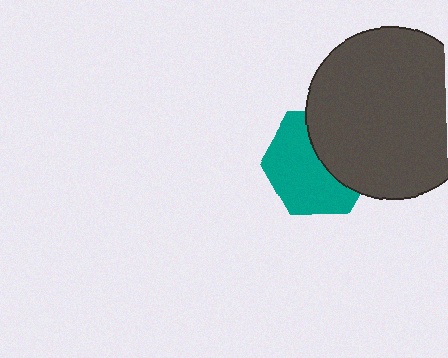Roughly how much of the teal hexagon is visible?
About half of it is visible (roughly 59%).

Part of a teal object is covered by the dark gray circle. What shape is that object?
It is a hexagon.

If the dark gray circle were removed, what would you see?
You would see the complete teal hexagon.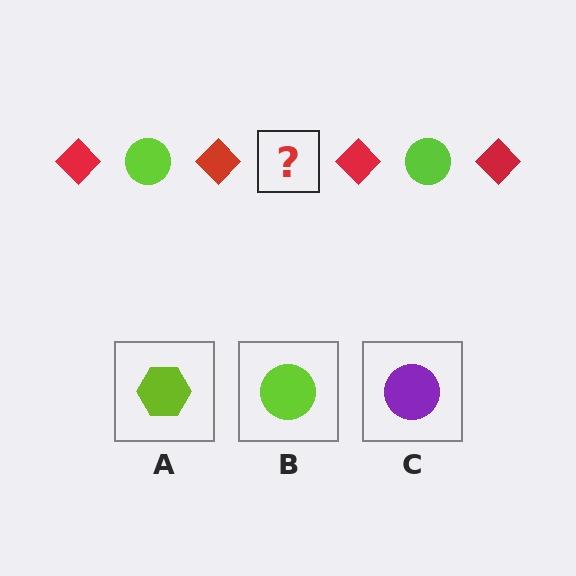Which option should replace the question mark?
Option B.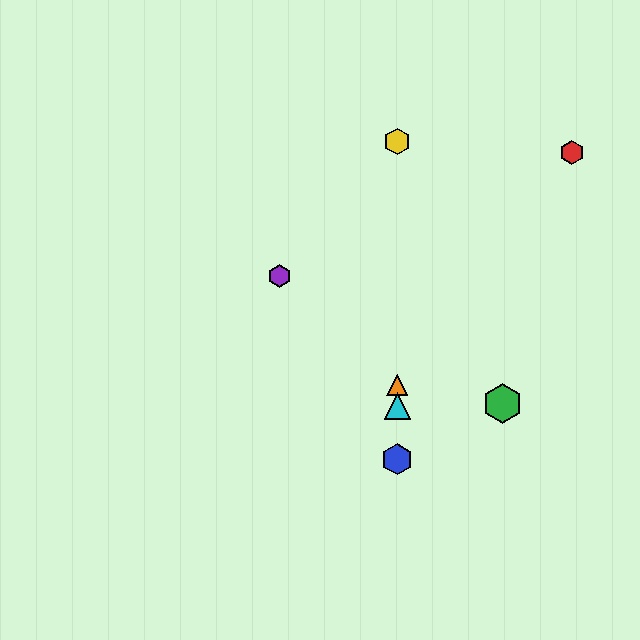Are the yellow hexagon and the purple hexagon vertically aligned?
No, the yellow hexagon is at x≈397 and the purple hexagon is at x≈279.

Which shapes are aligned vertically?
The blue hexagon, the yellow hexagon, the orange triangle, the cyan triangle are aligned vertically.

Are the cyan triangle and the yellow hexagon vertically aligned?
Yes, both are at x≈397.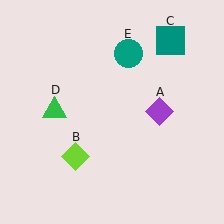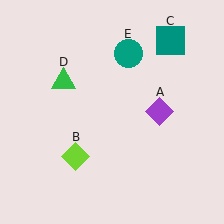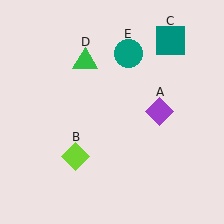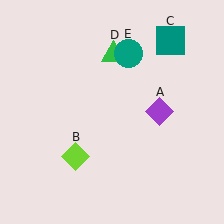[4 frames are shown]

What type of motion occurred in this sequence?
The green triangle (object D) rotated clockwise around the center of the scene.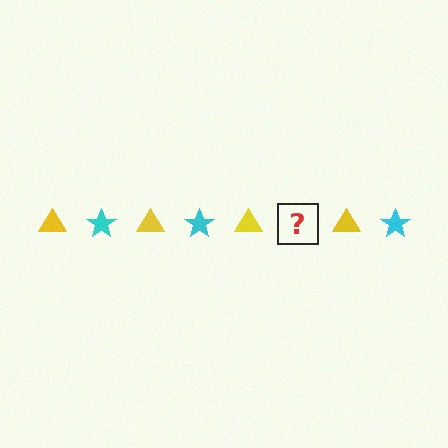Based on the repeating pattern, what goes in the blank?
The blank should be a cyan star.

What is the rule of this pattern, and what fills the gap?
The rule is that the pattern alternates between yellow triangle and cyan star. The gap should be filled with a cyan star.